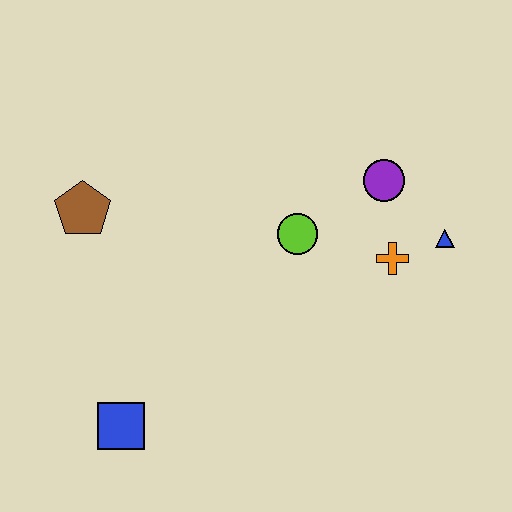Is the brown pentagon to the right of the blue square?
No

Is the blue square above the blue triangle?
No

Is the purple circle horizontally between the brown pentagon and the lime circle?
No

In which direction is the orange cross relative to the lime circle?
The orange cross is to the right of the lime circle.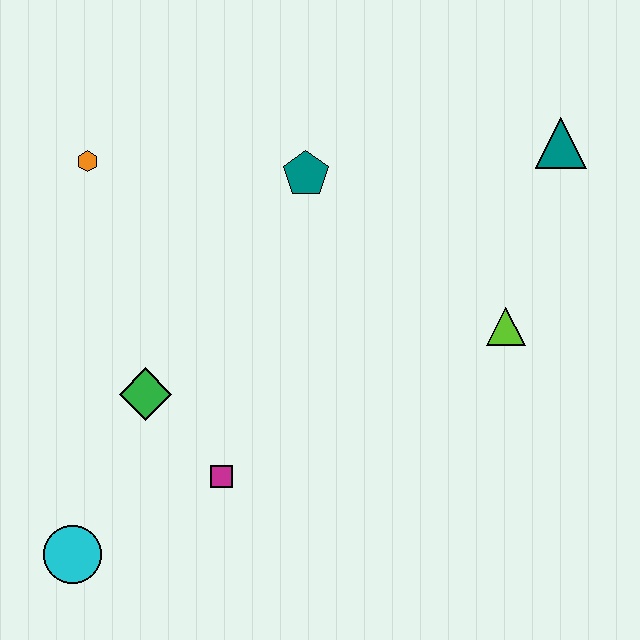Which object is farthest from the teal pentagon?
The cyan circle is farthest from the teal pentagon.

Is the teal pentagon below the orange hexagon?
Yes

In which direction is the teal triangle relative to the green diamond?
The teal triangle is to the right of the green diamond.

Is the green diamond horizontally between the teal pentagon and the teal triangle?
No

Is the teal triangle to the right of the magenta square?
Yes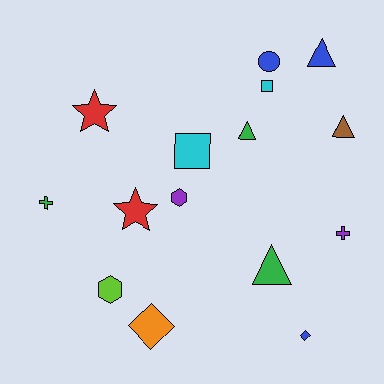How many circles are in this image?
There is 1 circle.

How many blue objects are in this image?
There are 3 blue objects.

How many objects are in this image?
There are 15 objects.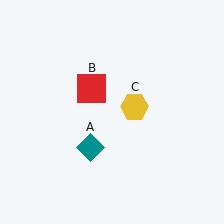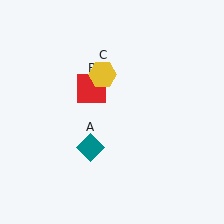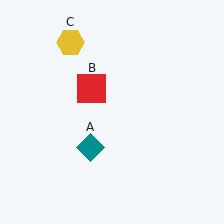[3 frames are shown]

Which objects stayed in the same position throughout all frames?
Teal diamond (object A) and red square (object B) remained stationary.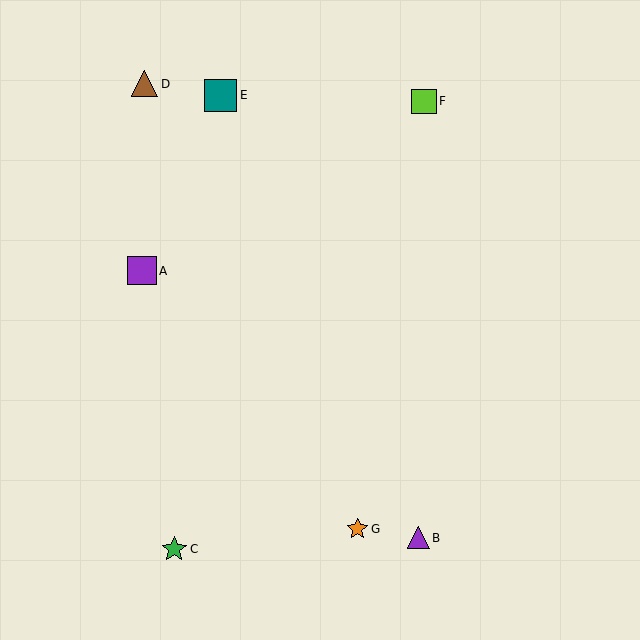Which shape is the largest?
The teal square (labeled E) is the largest.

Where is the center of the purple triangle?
The center of the purple triangle is at (419, 538).